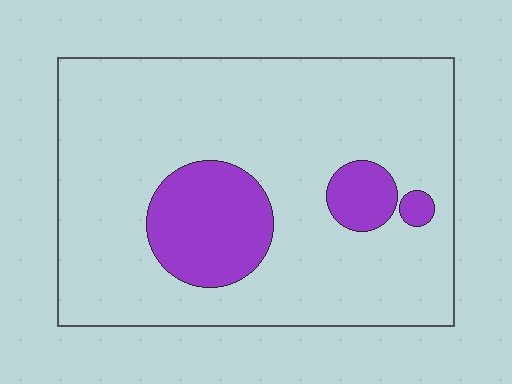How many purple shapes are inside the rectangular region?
3.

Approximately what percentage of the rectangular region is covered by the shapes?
Approximately 15%.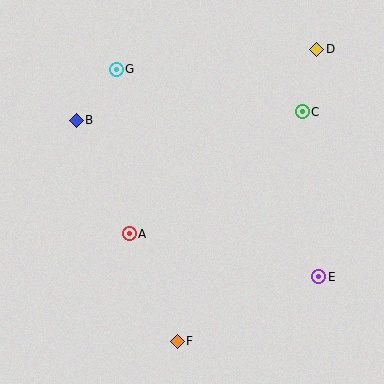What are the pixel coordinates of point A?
Point A is at (129, 234).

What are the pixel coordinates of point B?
Point B is at (76, 120).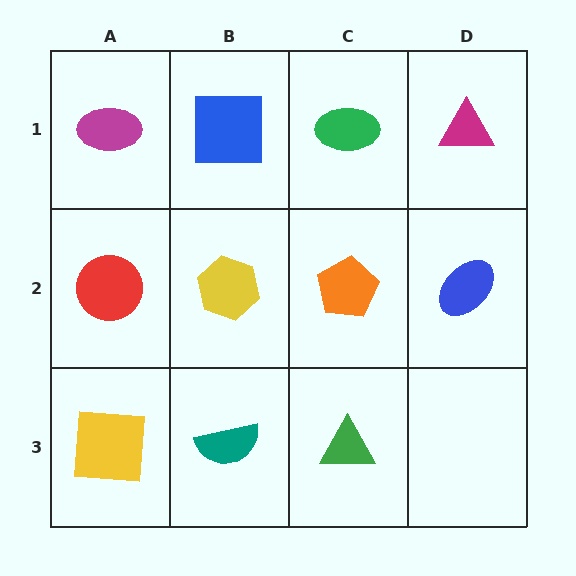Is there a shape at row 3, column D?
No, that cell is empty.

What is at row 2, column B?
A yellow hexagon.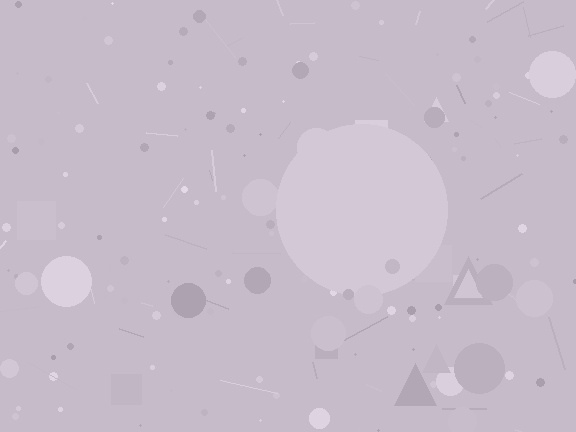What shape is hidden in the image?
A circle is hidden in the image.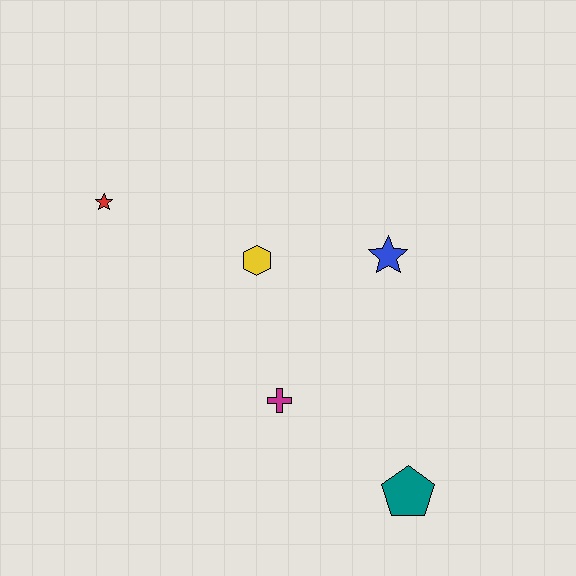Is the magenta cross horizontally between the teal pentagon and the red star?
Yes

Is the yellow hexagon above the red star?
No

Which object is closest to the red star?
The yellow hexagon is closest to the red star.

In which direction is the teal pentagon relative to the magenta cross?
The teal pentagon is to the right of the magenta cross.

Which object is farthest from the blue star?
The red star is farthest from the blue star.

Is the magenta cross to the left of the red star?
No